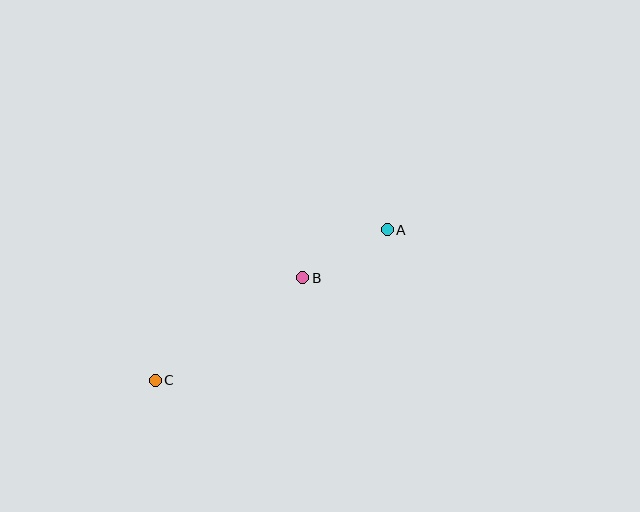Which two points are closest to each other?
Points A and B are closest to each other.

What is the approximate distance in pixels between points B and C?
The distance between B and C is approximately 180 pixels.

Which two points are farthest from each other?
Points A and C are farthest from each other.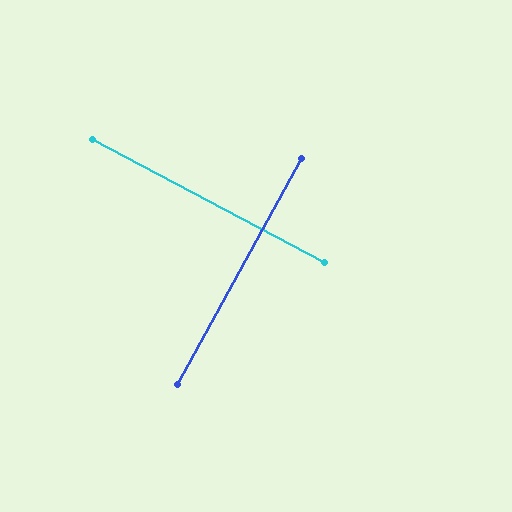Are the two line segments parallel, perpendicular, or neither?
Perpendicular — they meet at approximately 89°.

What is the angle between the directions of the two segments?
Approximately 89 degrees.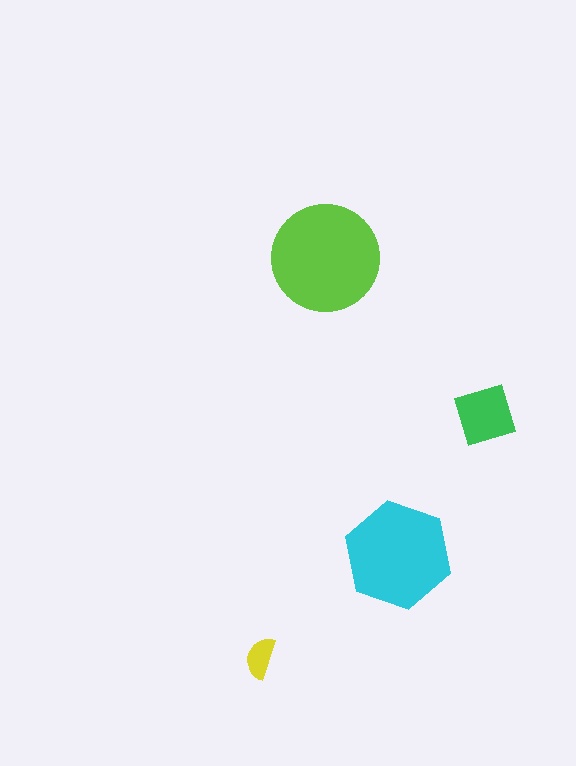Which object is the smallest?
The yellow semicircle.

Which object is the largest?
The lime circle.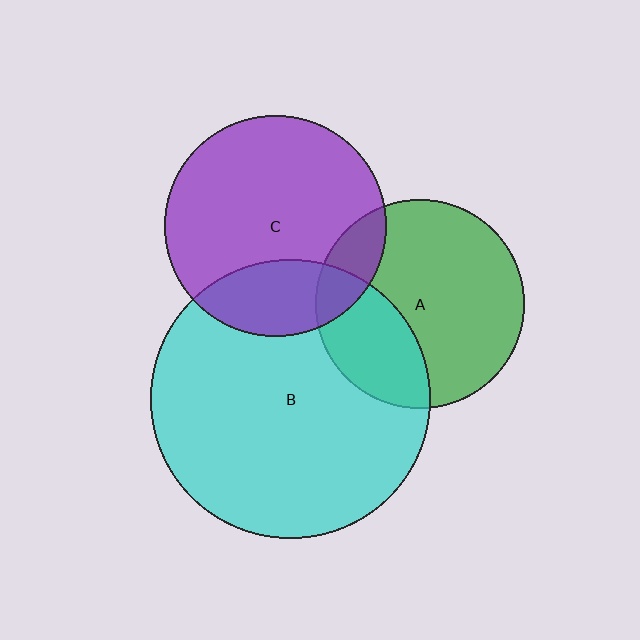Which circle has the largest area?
Circle B (cyan).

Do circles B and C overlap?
Yes.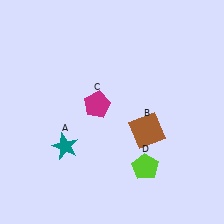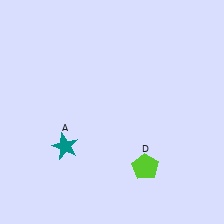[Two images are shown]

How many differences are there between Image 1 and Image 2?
There are 2 differences between the two images.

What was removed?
The magenta pentagon (C), the brown square (B) were removed in Image 2.